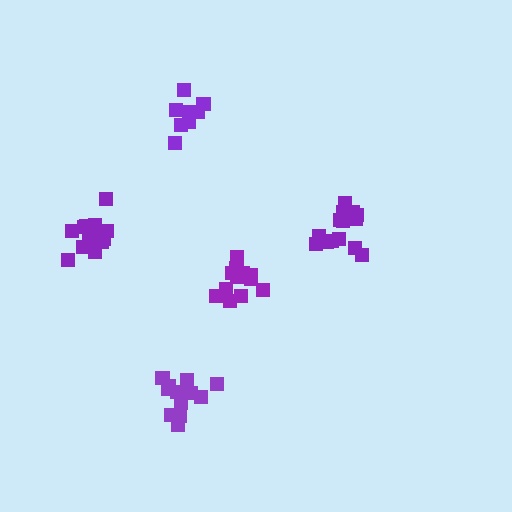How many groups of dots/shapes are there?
There are 5 groups.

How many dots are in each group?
Group 1: 14 dots, Group 2: 14 dots, Group 3: 13 dots, Group 4: 13 dots, Group 5: 8 dots (62 total).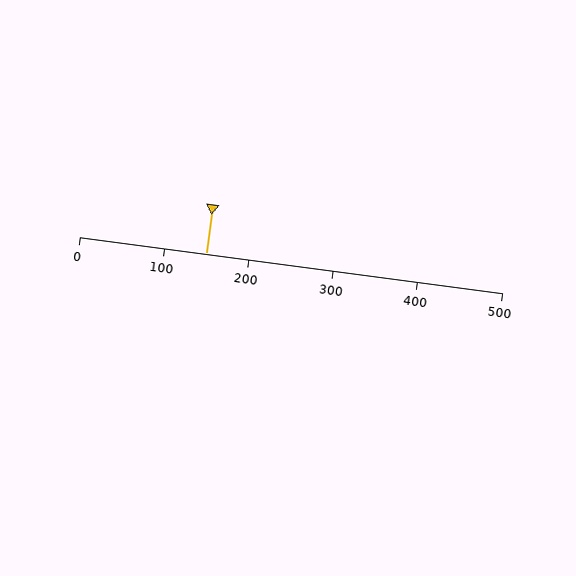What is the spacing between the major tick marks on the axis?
The major ticks are spaced 100 apart.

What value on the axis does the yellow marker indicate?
The marker indicates approximately 150.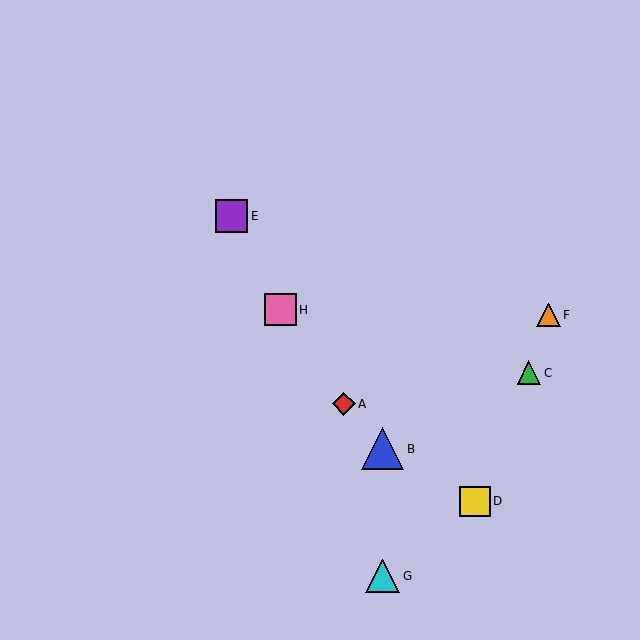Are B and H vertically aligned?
No, B is at x≈383 and H is at x≈280.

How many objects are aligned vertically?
2 objects (B, G) are aligned vertically.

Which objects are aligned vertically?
Objects B, G are aligned vertically.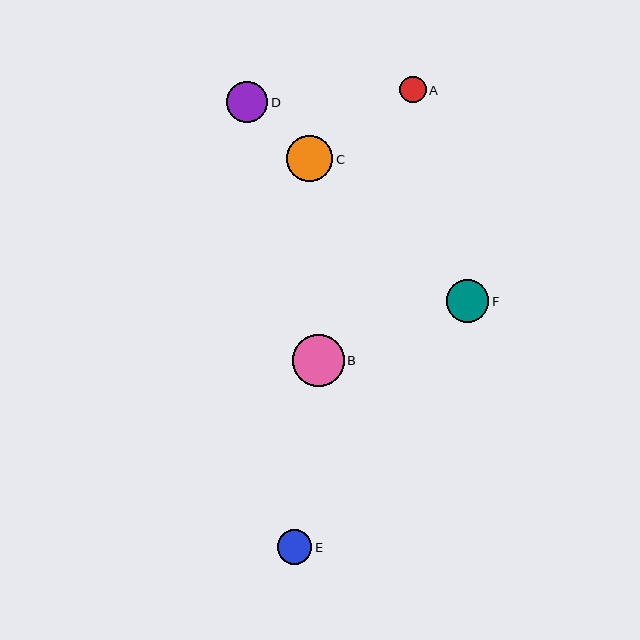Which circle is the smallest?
Circle A is the smallest with a size of approximately 26 pixels.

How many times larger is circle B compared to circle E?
Circle B is approximately 1.5 times the size of circle E.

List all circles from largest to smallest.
From largest to smallest: B, C, F, D, E, A.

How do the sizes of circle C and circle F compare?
Circle C and circle F are approximately the same size.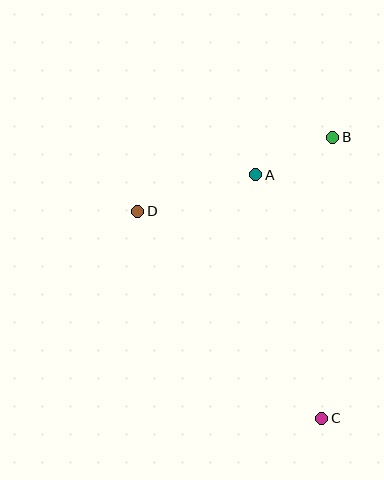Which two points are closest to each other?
Points A and B are closest to each other.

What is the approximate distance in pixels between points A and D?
The distance between A and D is approximately 123 pixels.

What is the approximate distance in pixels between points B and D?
The distance between B and D is approximately 209 pixels.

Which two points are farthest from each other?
Points B and C are farthest from each other.